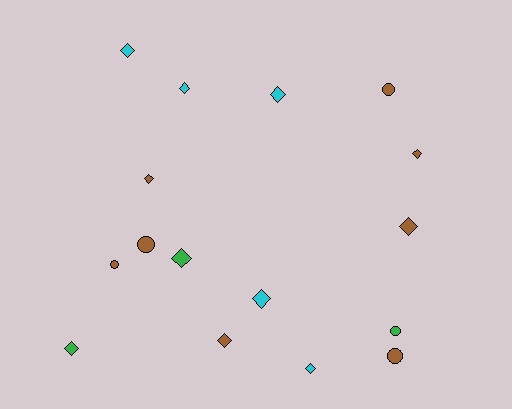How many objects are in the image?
There are 16 objects.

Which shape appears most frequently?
Diamond, with 11 objects.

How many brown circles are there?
There are 4 brown circles.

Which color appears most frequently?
Brown, with 8 objects.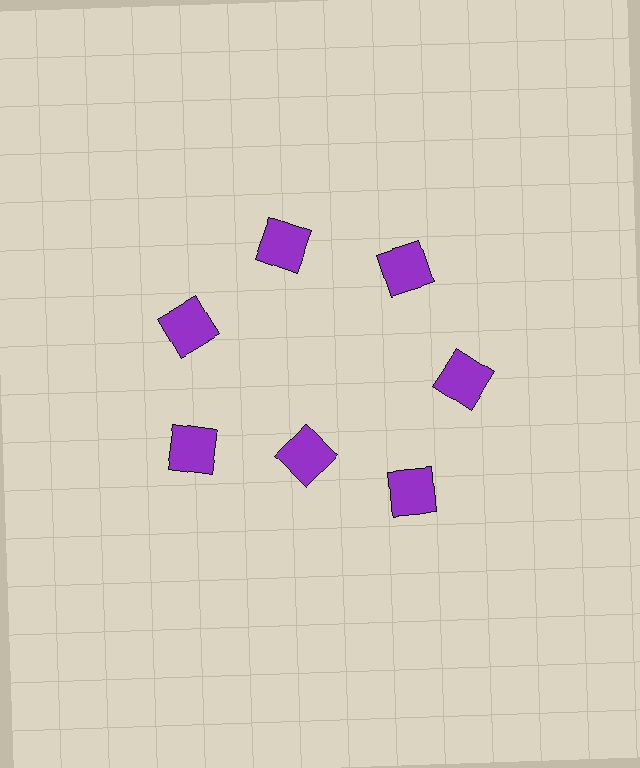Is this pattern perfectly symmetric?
No. The 7 purple squares are arranged in a ring, but one element near the 6 o'clock position is pulled inward toward the center, breaking the 7-fold rotational symmetry.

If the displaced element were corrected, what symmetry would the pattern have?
It would have 7-fold rotational symmetry — the pattern would map onto itself every 51 degrees.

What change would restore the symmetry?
The symmetry would be restored by moving it outward, back onto the ring so that all 7 squares sit at equal angles and equal distance from the center.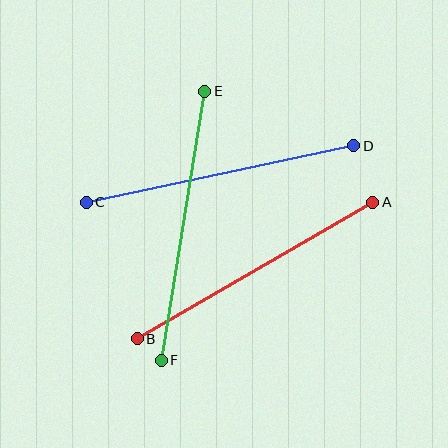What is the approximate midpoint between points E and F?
The midpoint is at approximately (183, 226) pixels.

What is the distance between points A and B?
The distance is approximately 272 pixels.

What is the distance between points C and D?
The distance is approximately 274 pixels.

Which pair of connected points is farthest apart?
Points C and D are farthest apart.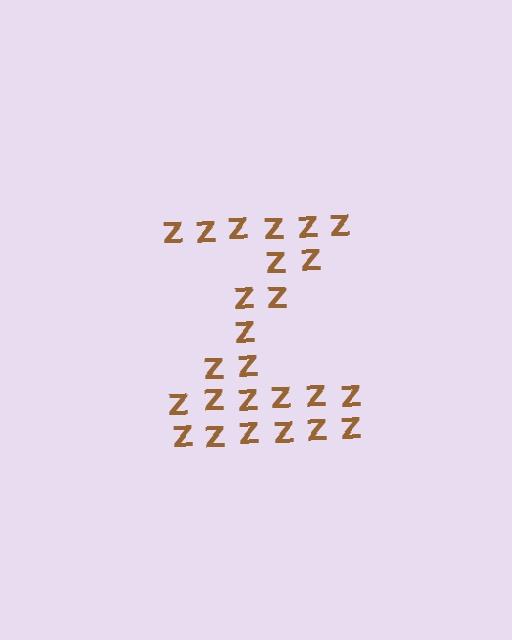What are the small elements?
The small elements are letter Z's.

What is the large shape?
The large shape is the letter Z.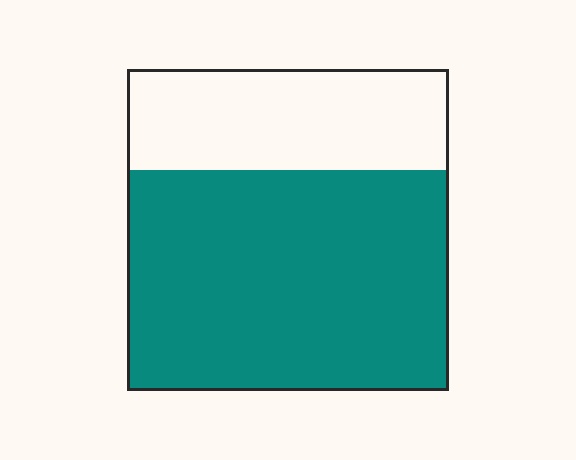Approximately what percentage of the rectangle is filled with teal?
Approximately 70%.